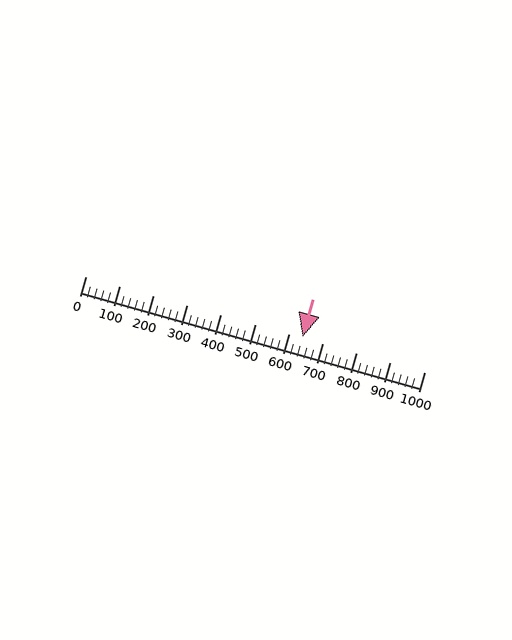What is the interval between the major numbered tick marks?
The major tick marks are spaced 100 units apart.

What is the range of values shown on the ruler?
The ruler shows values from 0 to 1000.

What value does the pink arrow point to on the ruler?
The pink arrow points to approximately 640.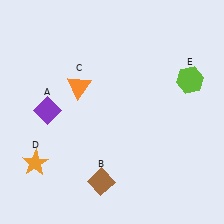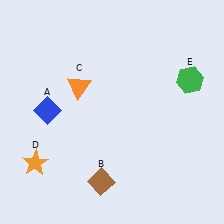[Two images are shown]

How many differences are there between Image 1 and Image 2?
There are 2 differences between the two images.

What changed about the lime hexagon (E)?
In Image 1, E is lime. In Image 2, it changed to green.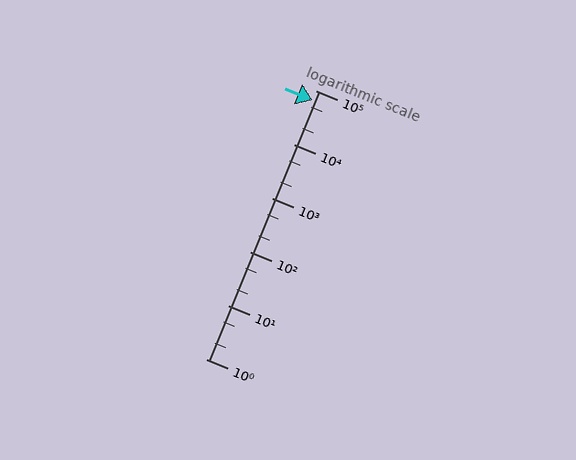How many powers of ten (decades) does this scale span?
The scale spans 5 decades, from 1 to 100000.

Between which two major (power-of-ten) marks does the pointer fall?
The pointer is between 10000 and 100000.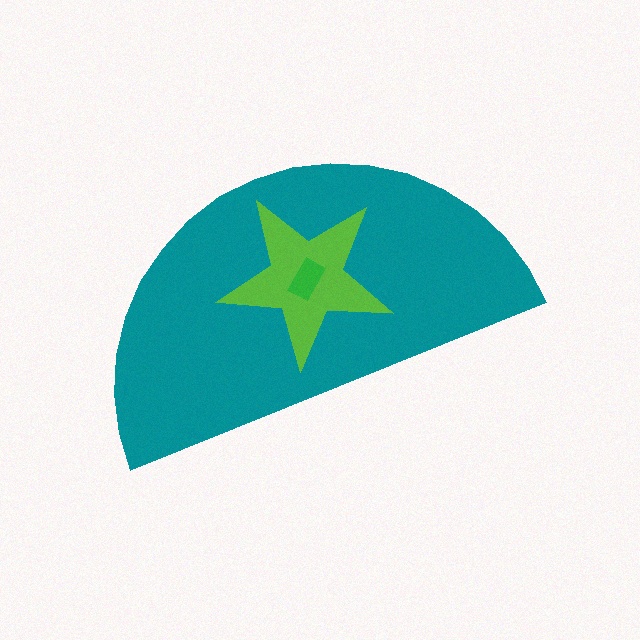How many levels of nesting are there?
3.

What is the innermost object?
The green rectangle.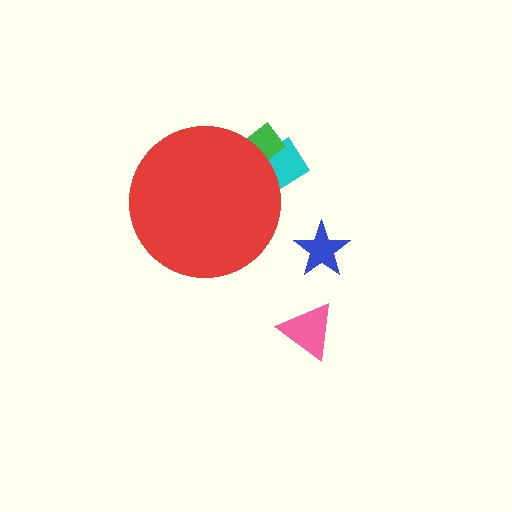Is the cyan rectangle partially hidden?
Yes, the cyan rectangle is partially hidden behind the red circle.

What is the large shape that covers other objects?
A red circle.